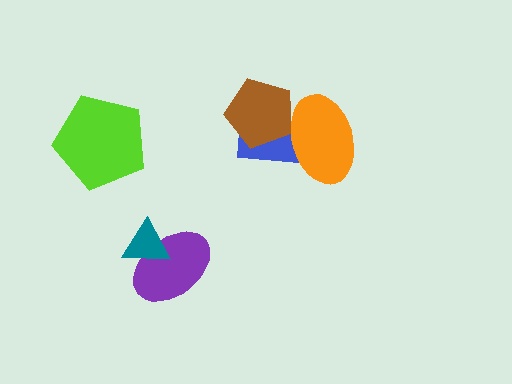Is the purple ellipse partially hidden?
Yes, it is partially covered by another shape.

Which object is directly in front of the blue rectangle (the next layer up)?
The brown pentagon is directly in front of the blue rectangle.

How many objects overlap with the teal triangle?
1 object overlaps with the teal triangle.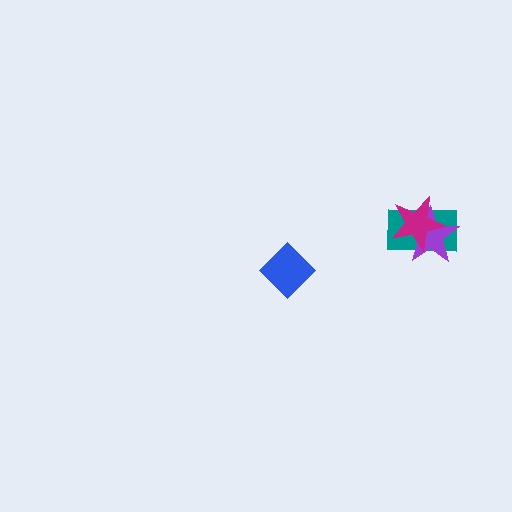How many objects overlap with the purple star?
2 objects overlap with the purple star.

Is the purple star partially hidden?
Yes, it is partially covered by another shape.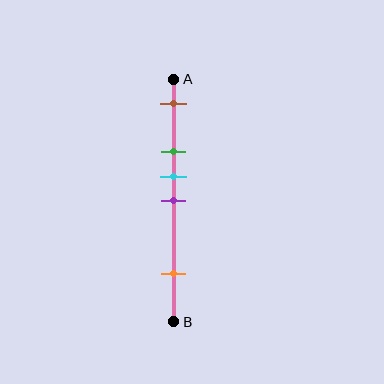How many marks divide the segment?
There are 5 marks dividing the segment.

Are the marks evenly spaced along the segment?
No, the marks are not evenly spaced.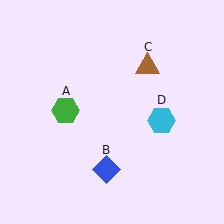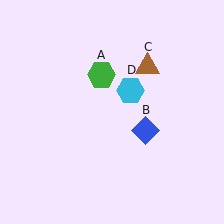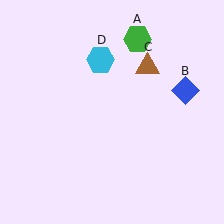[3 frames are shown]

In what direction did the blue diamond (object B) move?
The blue diamond (object B) moved up and to the right.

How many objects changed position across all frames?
3 objects changed position: green hexagon (object A), blue diamond (object B), cyan hexagon (object D).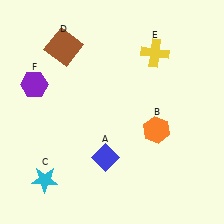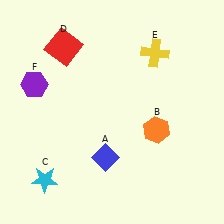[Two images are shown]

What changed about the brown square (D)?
In Image 1, D is brown. In Image 2, it changed to red.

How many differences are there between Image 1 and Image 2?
There is 1 difference between the two images.